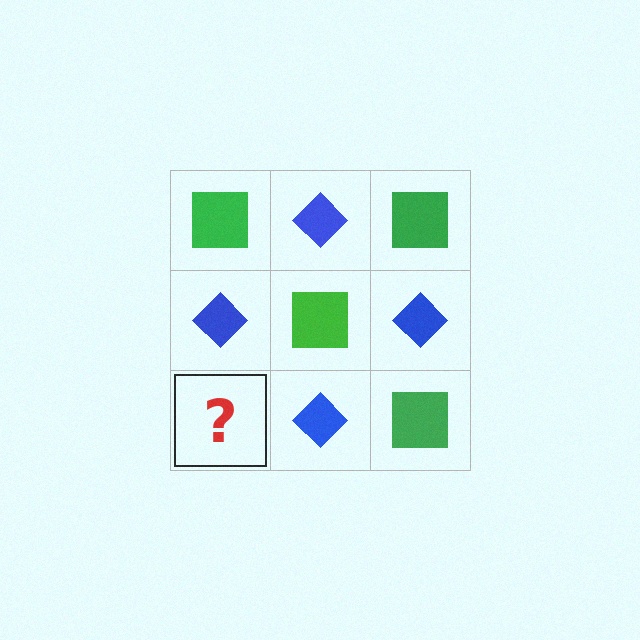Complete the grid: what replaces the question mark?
The question mark should be replaced with a green square.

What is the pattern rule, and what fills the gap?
The rule is that it alternates green square and blue diamond in a checkerboard pattern. The gap should be filled with a green square.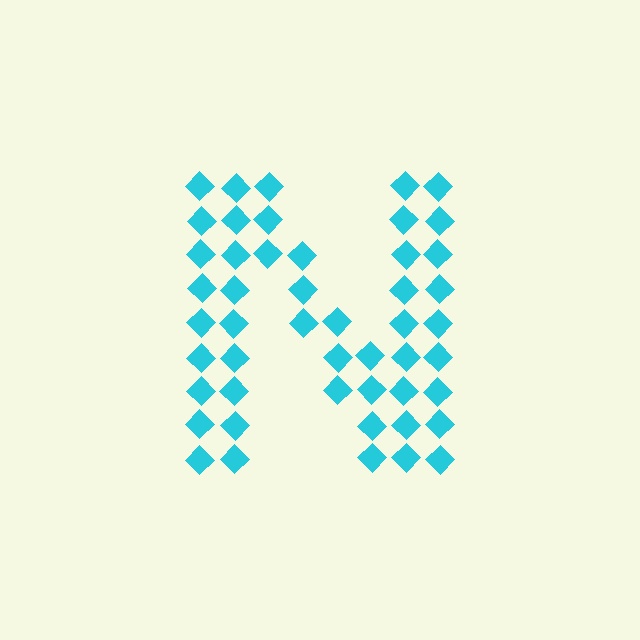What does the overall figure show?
The overall figure shows the letter N.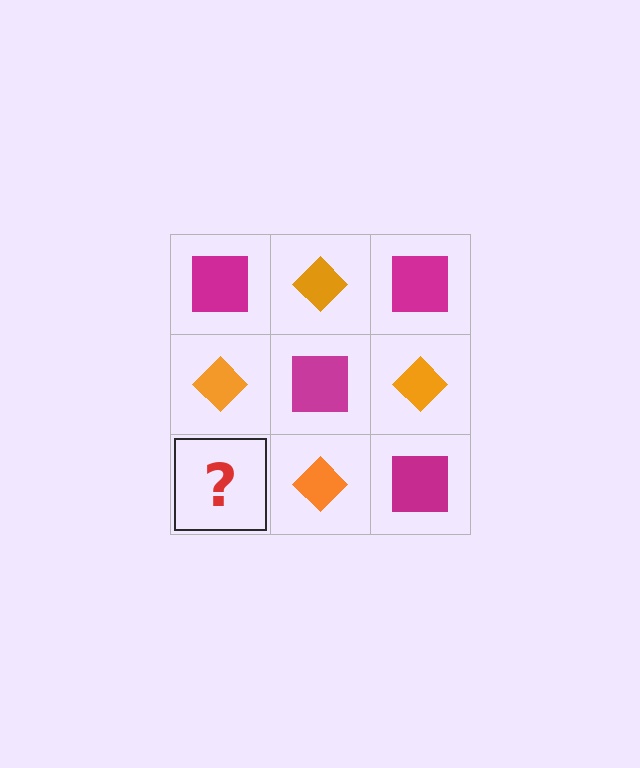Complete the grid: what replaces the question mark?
The question mark should be replaced with a magenta square.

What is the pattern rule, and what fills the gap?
The rule is that it alternates magenta square and orange diamond in a checkerboard pattern. The gap should be filled with a magenta square.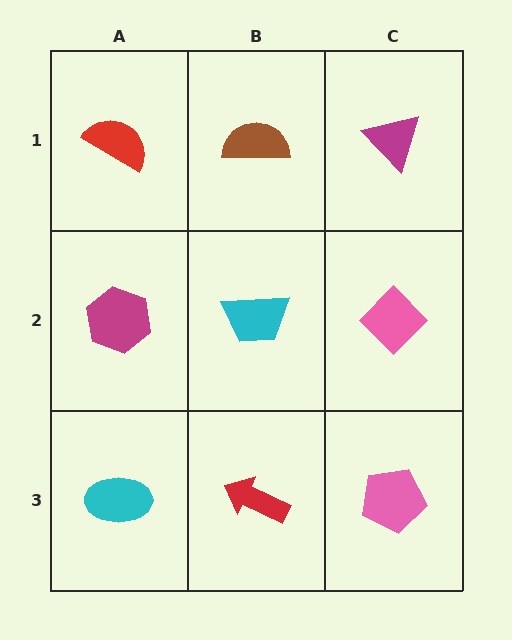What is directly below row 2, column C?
A pink pentagon.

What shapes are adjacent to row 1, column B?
A cyan trapezoid (row 2, column B), a red semicircle (row 1, column A), a magenta triangle (row 1, column C).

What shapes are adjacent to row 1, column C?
A pink diamond (row 2, column C), a brown semicircle (row 1, column B).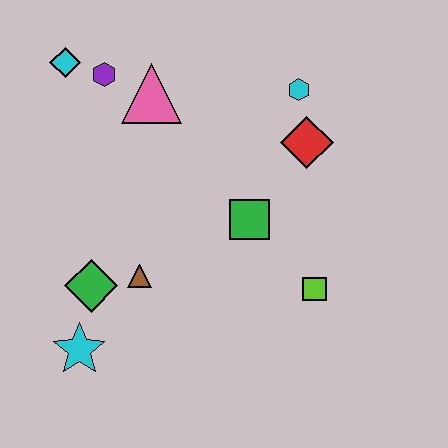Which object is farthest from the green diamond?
The cyan hexagon is farthest from the green diamond.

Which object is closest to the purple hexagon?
The cyan diamond is closest to the purple hexagon.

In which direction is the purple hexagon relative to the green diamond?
The purple hexagon is above the green diamond.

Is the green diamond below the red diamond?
Yes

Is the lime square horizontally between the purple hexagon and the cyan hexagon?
No